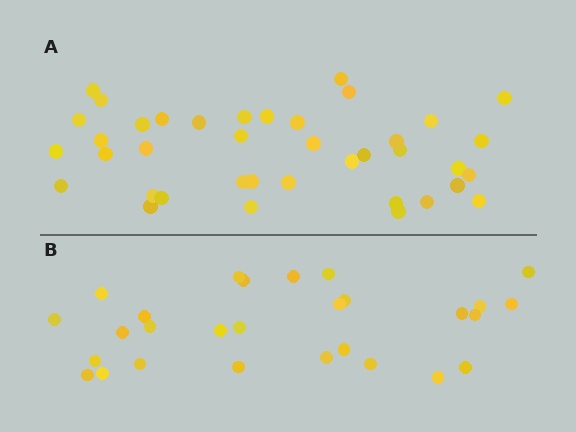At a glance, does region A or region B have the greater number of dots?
Region A (the top region) has more dots.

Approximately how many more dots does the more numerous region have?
Region A has roughly 12 or so more dots than region B.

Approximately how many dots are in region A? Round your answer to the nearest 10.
About 40 dots. (The exact count is 39, which rounds to 40.)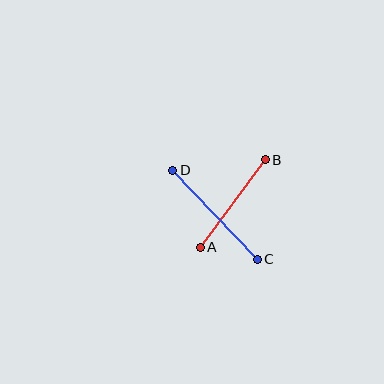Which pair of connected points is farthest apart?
Points C and D are farthest apart.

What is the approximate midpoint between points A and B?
The midpoint is at approximately (233, 203) pixels.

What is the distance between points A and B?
The distance is approximately 109 pixels.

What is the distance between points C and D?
The distance is approximately 123 pixels.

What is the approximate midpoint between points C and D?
The midpoint is at approximately (215, 215) pixels.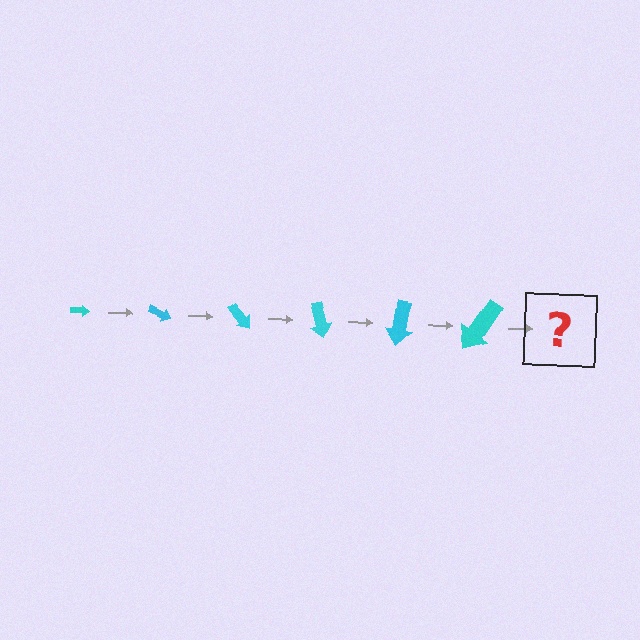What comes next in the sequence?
The next element should be an arrow, larger than the previous one and rotated 150 degrees from the start.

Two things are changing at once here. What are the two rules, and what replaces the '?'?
The two rules are that the arrow grows larger each step and it rotates 25 degrees each step. The '?' should be an arrow, larger than the previous one and rotated 150 degrees from the start.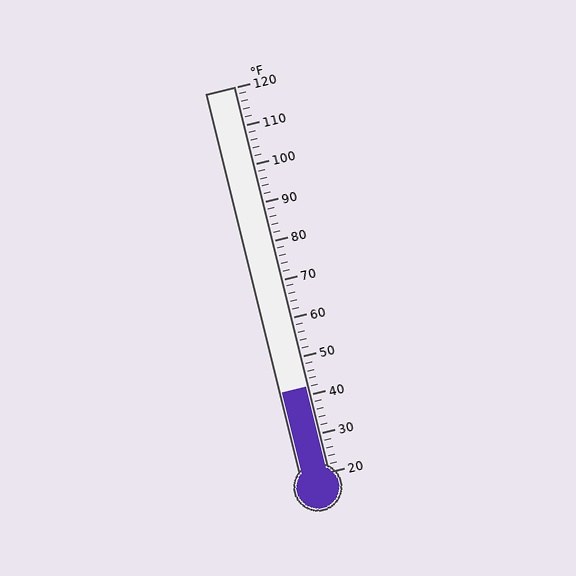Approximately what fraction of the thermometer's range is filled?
The thermometer is filled to approximately 20% of its range.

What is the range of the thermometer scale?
The thermometer scale ranges from 20°F to 120°F.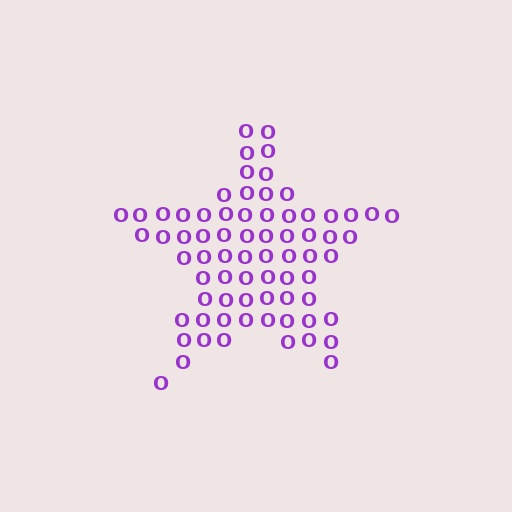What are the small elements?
The small elements are letter O's.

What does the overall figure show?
The overall figure shows a star.